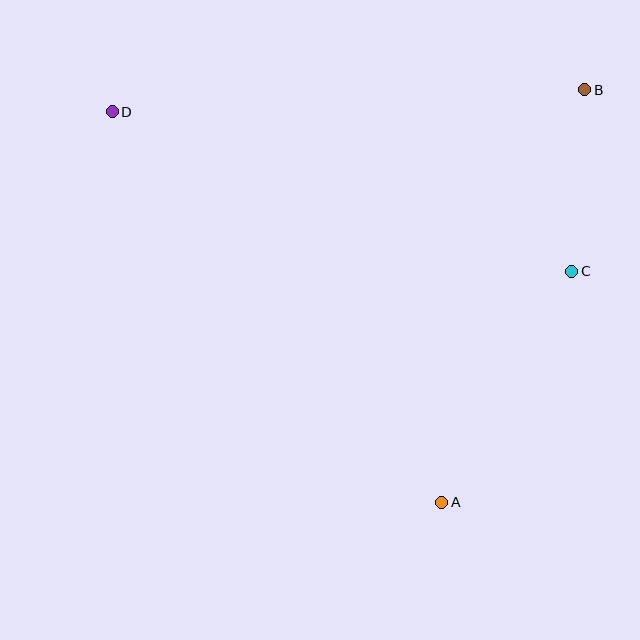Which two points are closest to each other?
Points B and C are closest to each other.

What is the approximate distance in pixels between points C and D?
The distance between C and D is approximately 487 pixels.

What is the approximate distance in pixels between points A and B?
The distance between A and B is approximately 436 pixels.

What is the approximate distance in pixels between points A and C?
The distance between A and C is approximately 265 pixels.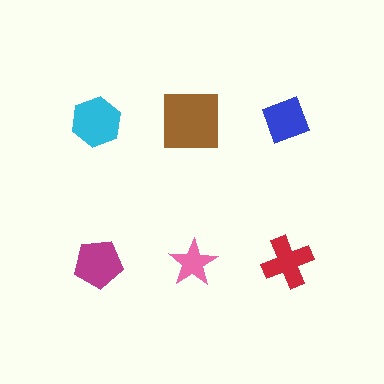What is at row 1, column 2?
A brown square.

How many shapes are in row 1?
3 shapes.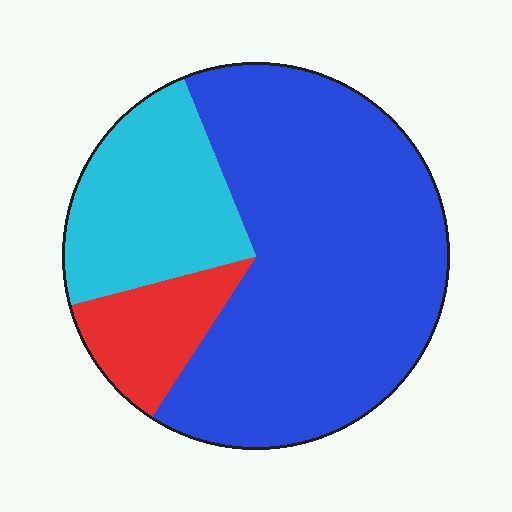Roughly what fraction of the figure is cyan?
Cyan takes up about one quarter (1/4) of the figure.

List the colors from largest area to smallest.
From largest to smallest: blue, cyan, red.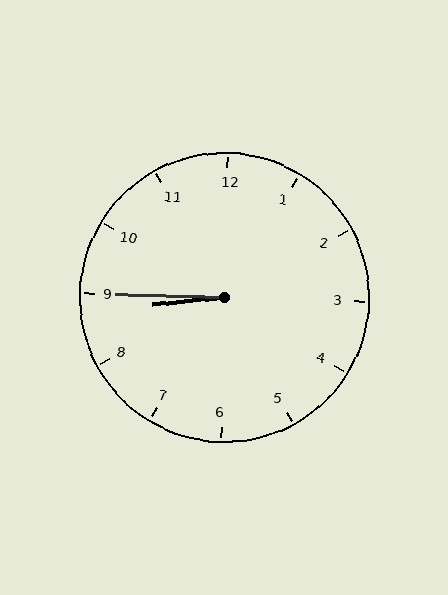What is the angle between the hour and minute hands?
Approximately 8 degrees.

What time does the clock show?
8:45.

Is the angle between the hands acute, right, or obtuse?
It is acute.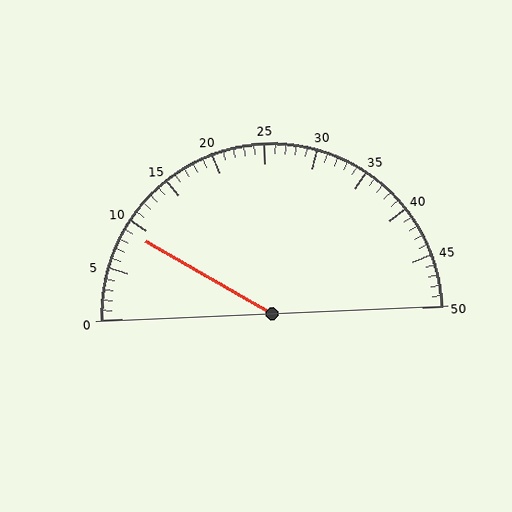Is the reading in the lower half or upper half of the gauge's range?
The reading is in the lower half of the range (0 to 50).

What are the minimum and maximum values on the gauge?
The gauge ranges from 0 to 50.